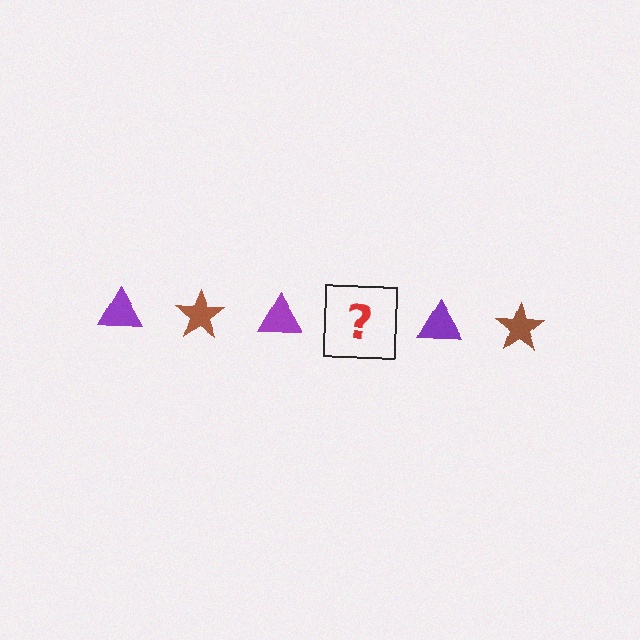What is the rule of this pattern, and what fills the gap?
The rule is that the pattern alternates between purple triangle and brown star. The gap should be filled with a brown star.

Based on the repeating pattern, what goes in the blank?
The blank should be a brown star.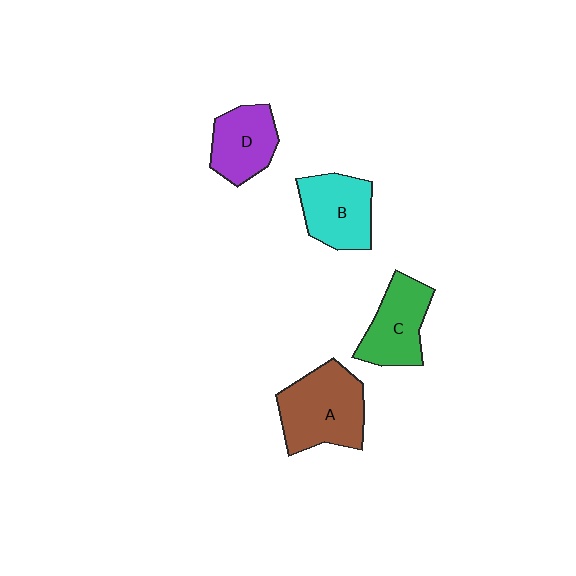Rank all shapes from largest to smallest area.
From largest to smallest: A (brown), B (cyan), C (green), D (purple).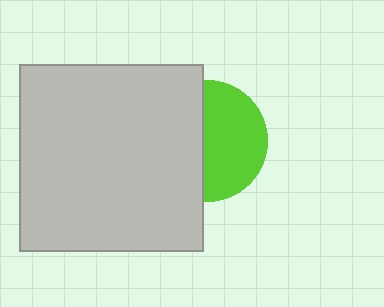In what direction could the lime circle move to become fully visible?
The lime circle could move right. That would shift it out from behind the light gray rectangle entirely.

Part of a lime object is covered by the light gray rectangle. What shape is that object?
It is a circle.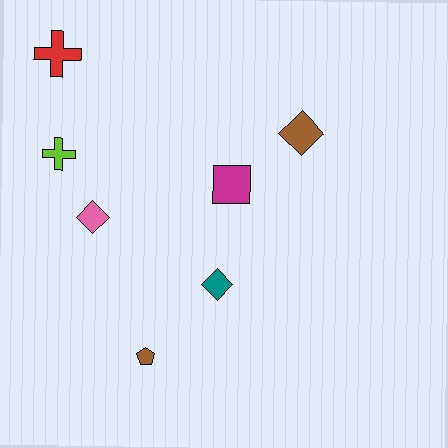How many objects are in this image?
There are 7 objects.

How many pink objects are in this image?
There is 1 pink object.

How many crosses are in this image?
There are 2 crosses.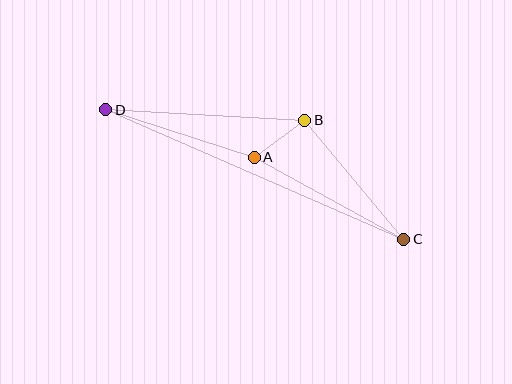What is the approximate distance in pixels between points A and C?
The distance between A and C is approximately 171 pixels.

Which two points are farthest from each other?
Points C and D are farthest from each other.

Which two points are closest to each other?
Points A and B are closest to each other.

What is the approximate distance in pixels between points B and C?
The distance between B and C is approximately 155 pixels.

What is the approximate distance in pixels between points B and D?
The distance between B and D is approximately 199 pixels.